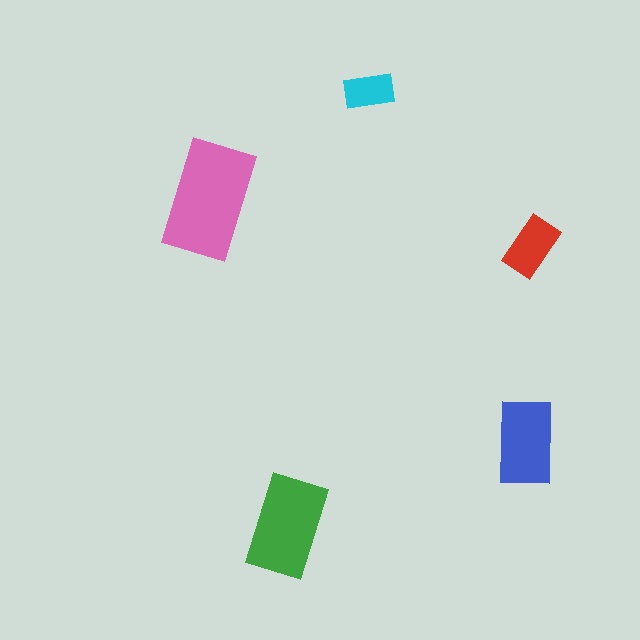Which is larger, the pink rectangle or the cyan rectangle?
The pink one.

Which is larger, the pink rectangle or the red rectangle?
The pink one.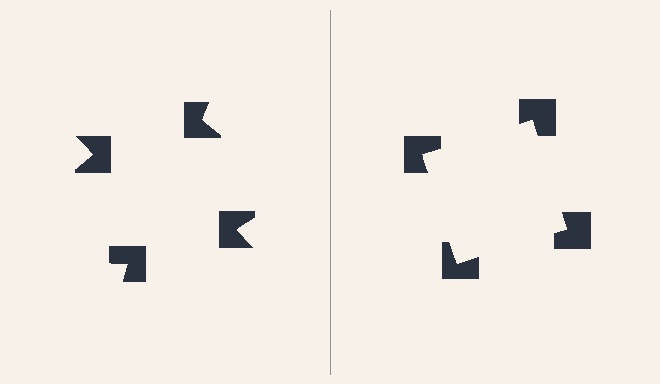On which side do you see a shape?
An illusory square appears on the right side. On the left side the wedge cuts are rotated, so no coherent shape forms.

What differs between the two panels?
The notched squares are positioned identically on both sides; only the wedge orientations differ. On the right they align to a square; on the left they are misaligned.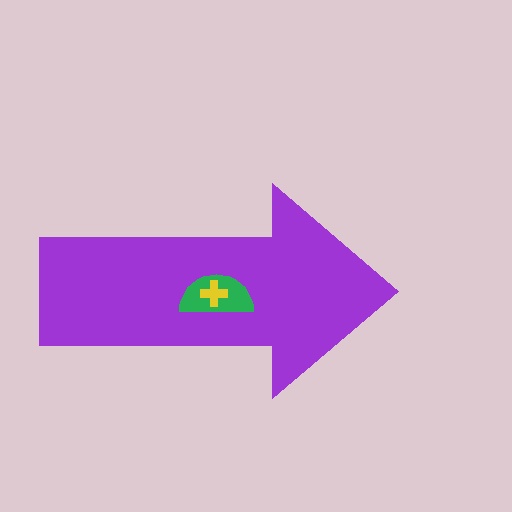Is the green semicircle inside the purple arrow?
Yes.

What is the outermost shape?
The purple arrow.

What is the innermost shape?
The yellow cross.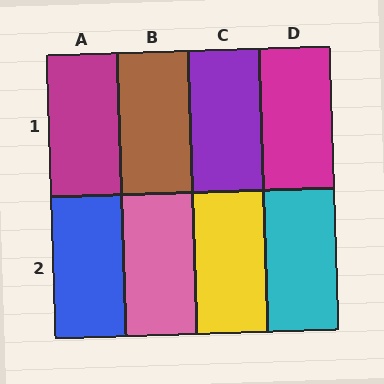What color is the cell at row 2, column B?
Pink.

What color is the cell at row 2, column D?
Cyan.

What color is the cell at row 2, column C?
Yellow.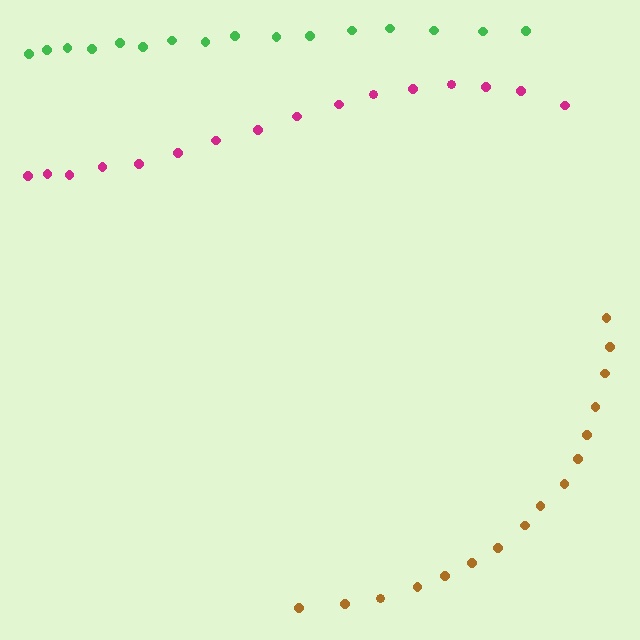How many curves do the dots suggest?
There are 3 distinct paths.